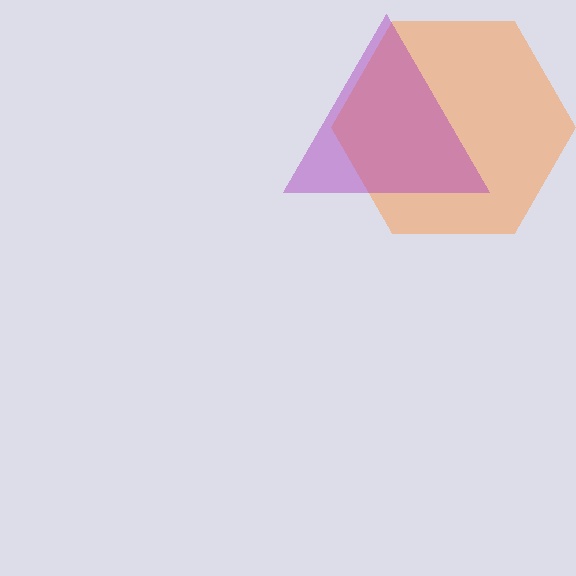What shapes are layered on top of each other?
The layered shapes are: an orange hexagon, a purple triangle.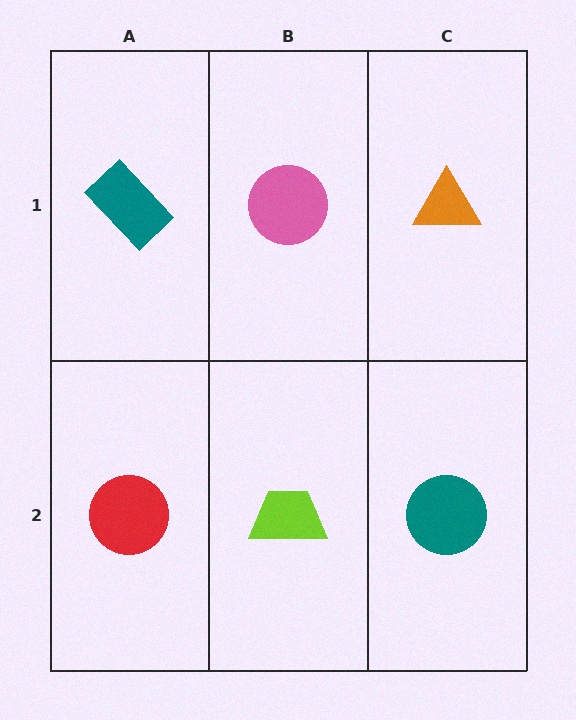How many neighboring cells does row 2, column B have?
3.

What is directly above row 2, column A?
A teal rectangle.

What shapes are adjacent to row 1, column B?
A lime trapezoid (row 2, column B), a teal rectangle (row 1, column A), an orange triangle (row 1, column C).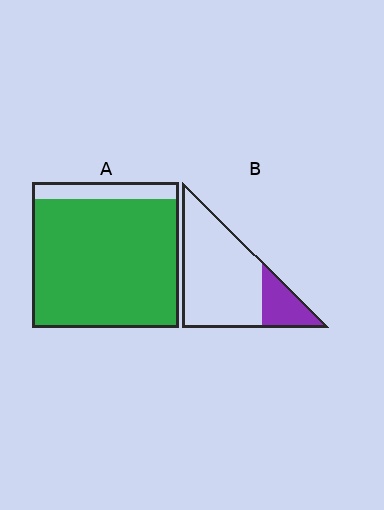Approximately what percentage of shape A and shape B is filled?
A is approximately 90% and B is approximately 20%.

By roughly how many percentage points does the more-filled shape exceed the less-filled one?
By roughly 65 percentage points (A over B).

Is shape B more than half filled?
No.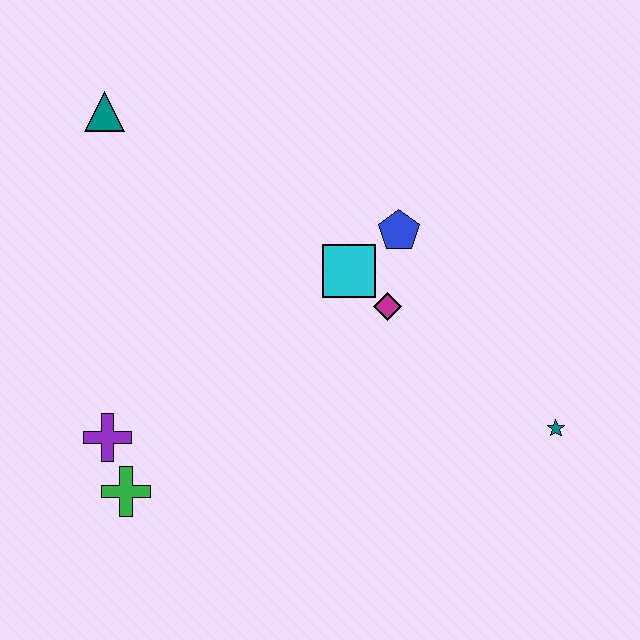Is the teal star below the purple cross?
No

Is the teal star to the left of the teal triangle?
No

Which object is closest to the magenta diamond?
The cyan square is closest to the magenta diamond.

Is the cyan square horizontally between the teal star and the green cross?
Yes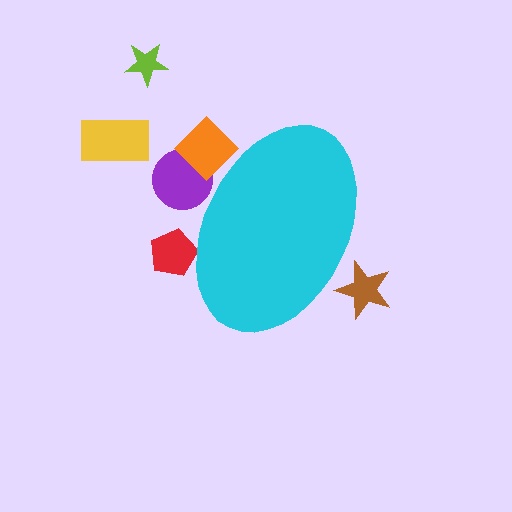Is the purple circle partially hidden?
Yes, the purple circle is partially hidden behind the cyan ellipse.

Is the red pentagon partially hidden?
Yes, the red pentagon is partially hidden behind the cyan ellipse.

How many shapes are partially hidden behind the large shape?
4 shapes are partially hidden.